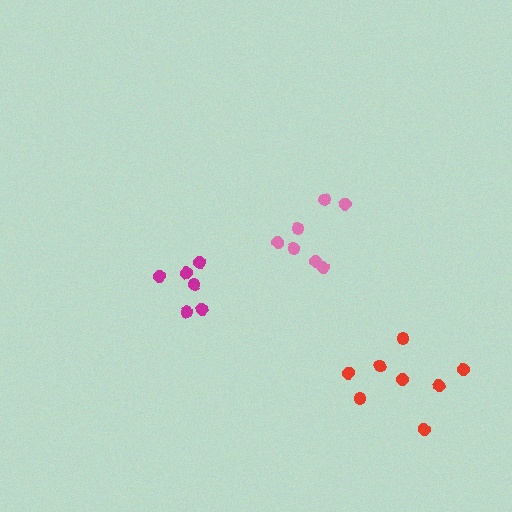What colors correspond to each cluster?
The clusters are colored: pink, magenta, red.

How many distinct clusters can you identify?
There are 3 distinct clusters.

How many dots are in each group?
Group 1: 7 dots, Group 2: 6 dots, Group 3: 8 dots (21 total).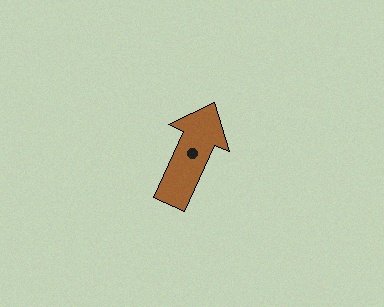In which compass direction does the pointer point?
Northeast.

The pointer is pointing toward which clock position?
Roughly 1 o'clock.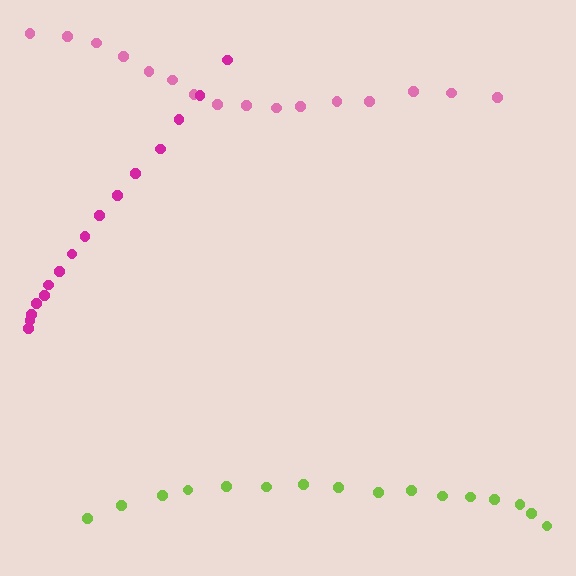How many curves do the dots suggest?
There are 3 distinct paths.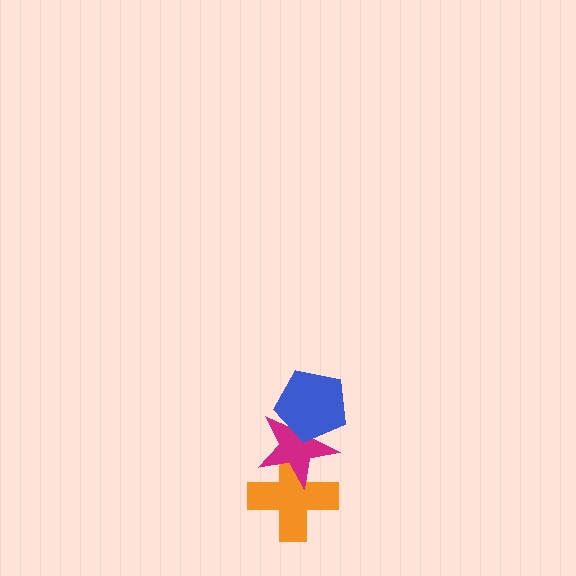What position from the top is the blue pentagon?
The blue pentagon is 1st from the top.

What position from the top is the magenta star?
The magenta star is 2nd from the top.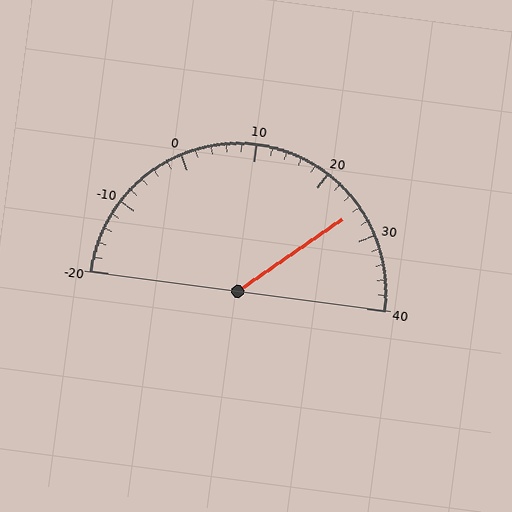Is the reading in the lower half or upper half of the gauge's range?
The reading is in the upper half of the range (-20 to 40).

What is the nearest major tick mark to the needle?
The nearest major tick mark is 30.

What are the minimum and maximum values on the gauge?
The gauge ranges from -20 to 40.